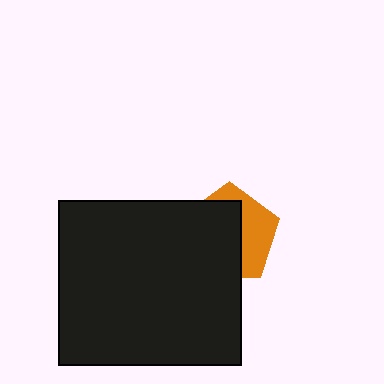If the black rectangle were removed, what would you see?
You would see the complete orange pentagon.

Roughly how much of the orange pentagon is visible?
A small part of it is visible (roughly 39%).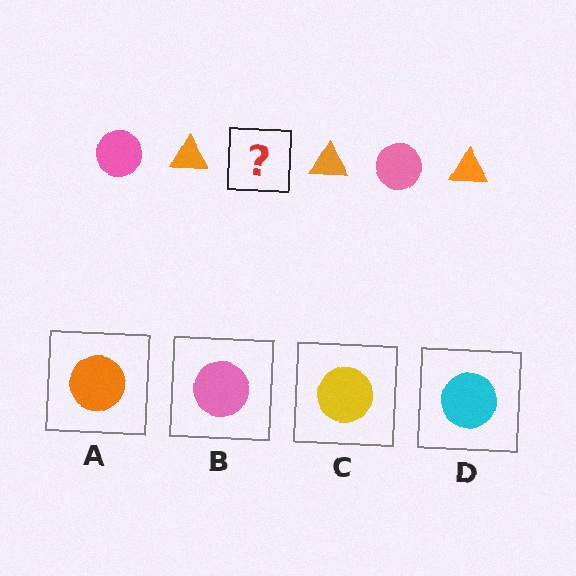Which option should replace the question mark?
Option B.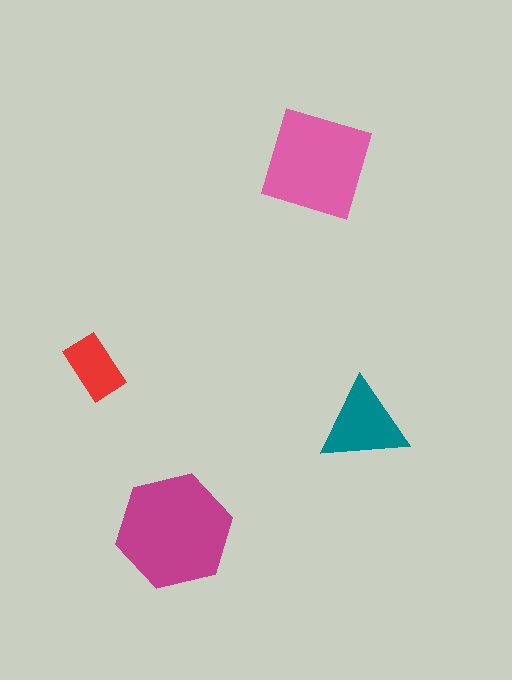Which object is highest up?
The pink diamond is topmost.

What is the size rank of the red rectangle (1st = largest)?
4th.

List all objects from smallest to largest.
The red rectangle, the teal triangle, the pink diamond, the magenta hexagon.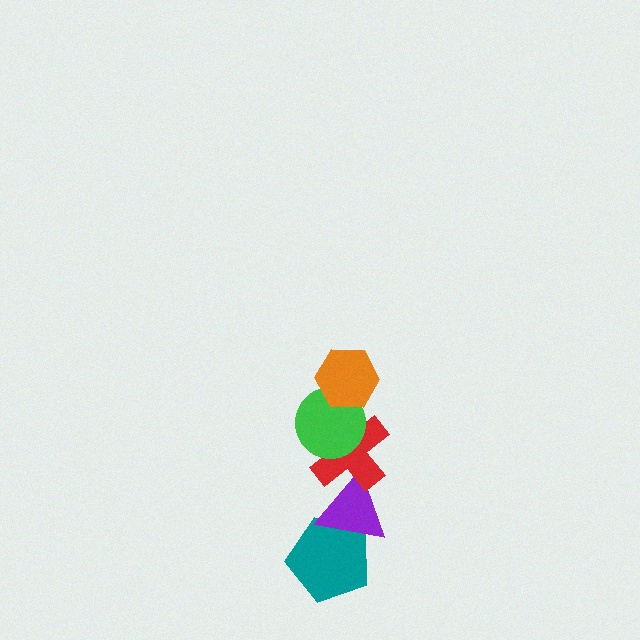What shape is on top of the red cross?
The green circle is on top of the red cross.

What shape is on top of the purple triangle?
The red cross is on top of the purple triangle.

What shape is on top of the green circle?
The orange hexagon is on top of the green circle.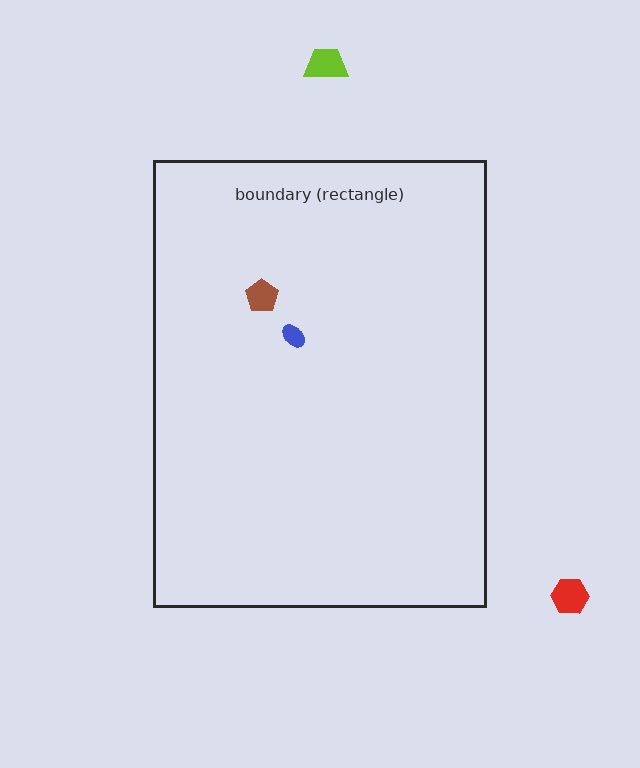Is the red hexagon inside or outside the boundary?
Outside.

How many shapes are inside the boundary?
2 inside, 2 outside.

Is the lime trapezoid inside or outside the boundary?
Outside.